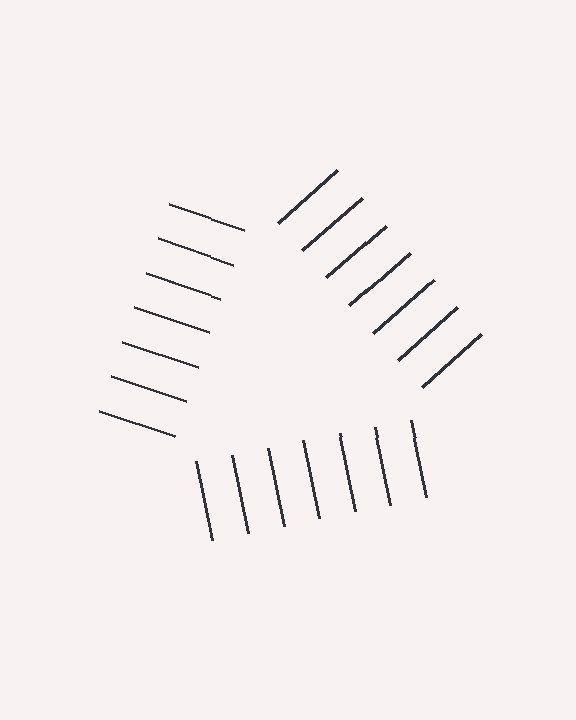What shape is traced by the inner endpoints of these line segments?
An illusory triangle — the line segments terminate on its edges but no continuous stroke is drawn.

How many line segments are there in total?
21 — 7 along each of the 3 edges.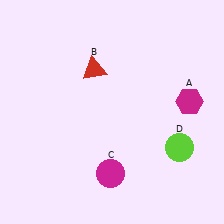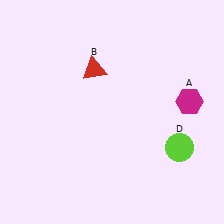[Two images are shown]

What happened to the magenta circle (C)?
The magenta circle (C) was removed in Image 2. It was in the bottom-left area of Image 1.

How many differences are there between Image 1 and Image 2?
There is 1 difference between the two images.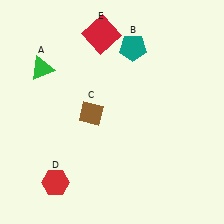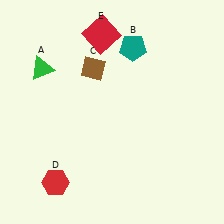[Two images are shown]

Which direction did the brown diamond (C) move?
The brown diamond (C) moved up.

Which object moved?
The brown diamond (C) moved up.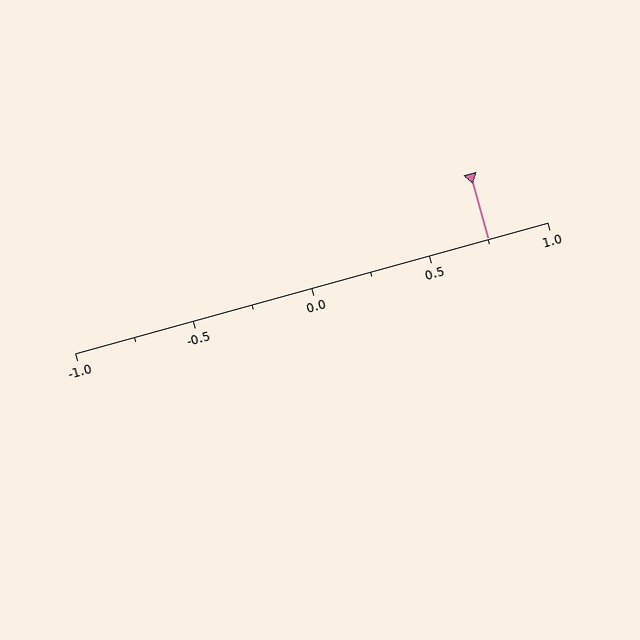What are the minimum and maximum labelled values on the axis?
The axis runs from -1.0 to 1.0.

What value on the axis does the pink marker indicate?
The marker indicates approximately 0.75.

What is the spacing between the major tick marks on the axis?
The major ticks are spaced 0.5 apart.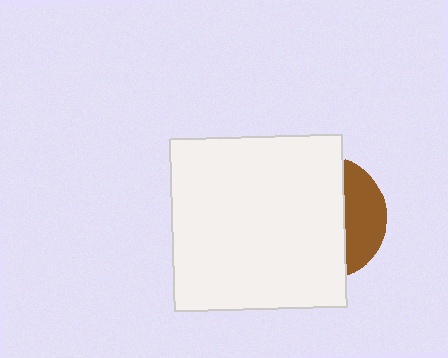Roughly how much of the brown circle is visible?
A small part of it is visible (roughly 30%).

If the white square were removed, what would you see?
You would see the complete brown circle.